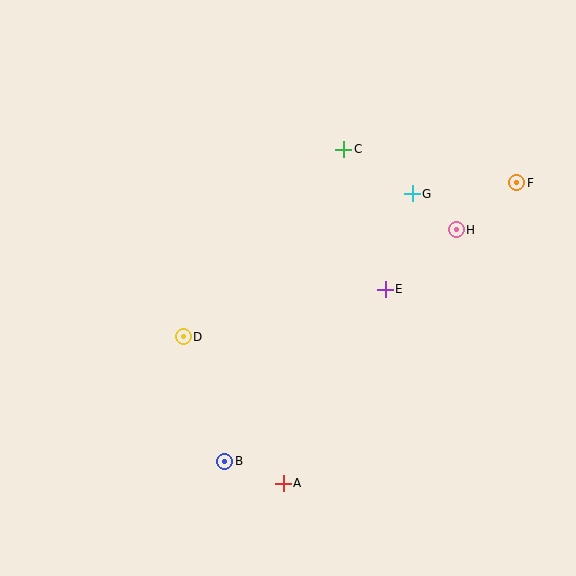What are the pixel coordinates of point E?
Point E is at (385, 289).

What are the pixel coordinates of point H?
Point H is at (456, 230).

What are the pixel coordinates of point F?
Point F is at (517, 183).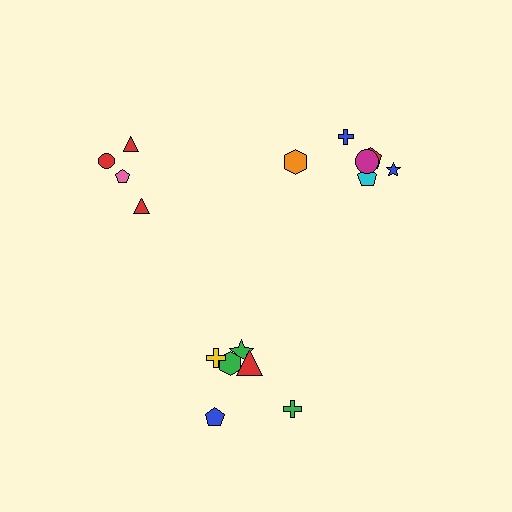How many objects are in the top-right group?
There are 6 objects.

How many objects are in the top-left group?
There are 4 objects.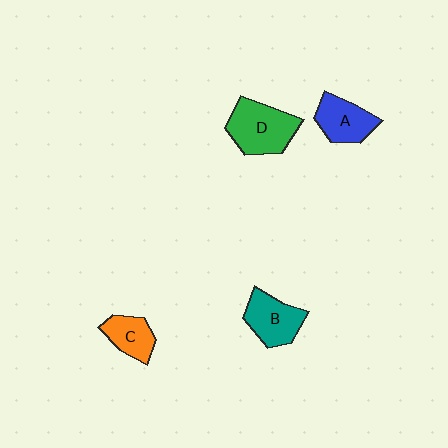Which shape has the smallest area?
Shape C (orange).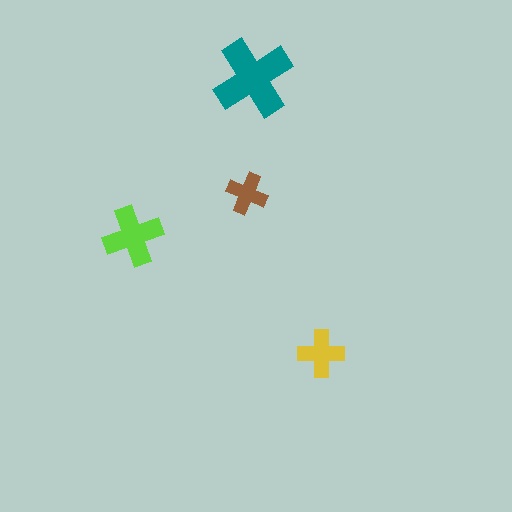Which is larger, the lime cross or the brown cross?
The lime one.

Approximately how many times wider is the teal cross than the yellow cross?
About 1.5 times wider.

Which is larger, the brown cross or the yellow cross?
The yellow one.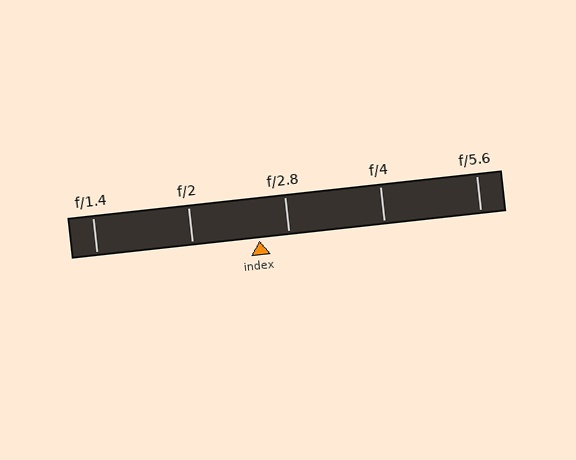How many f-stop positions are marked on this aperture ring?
There are 5 f-stop positions marked.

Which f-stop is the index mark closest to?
The index mark is closest to f/2.8.